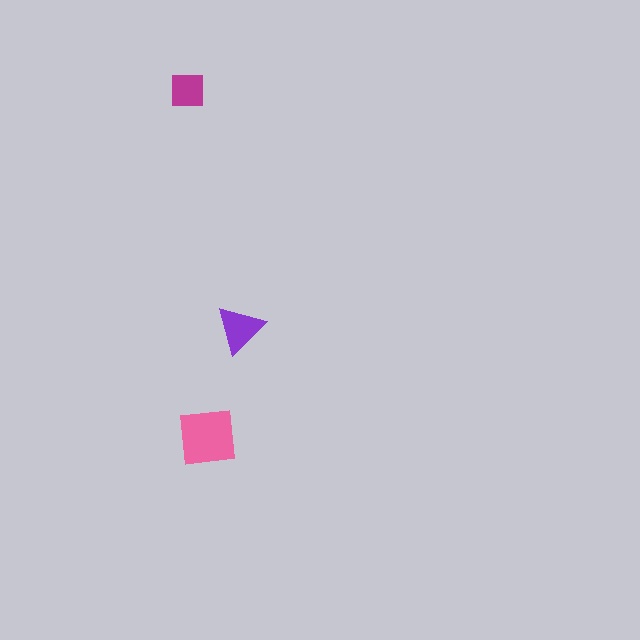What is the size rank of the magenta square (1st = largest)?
3rd.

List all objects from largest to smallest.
The pink square, the purple triangle, the magenta square.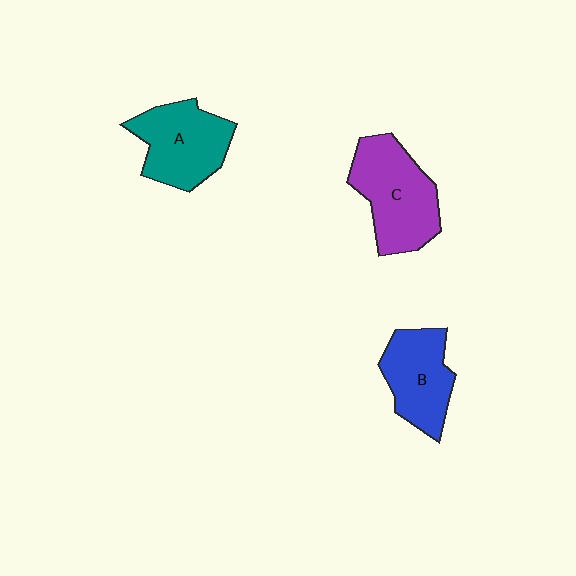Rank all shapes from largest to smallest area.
From largest to smallest: C (purple), A (teal), B (blue).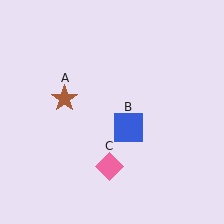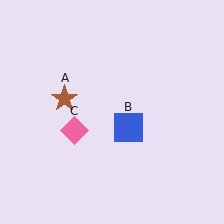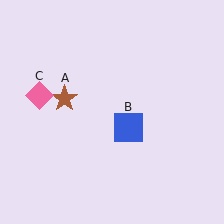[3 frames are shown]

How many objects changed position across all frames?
1 object changed position: pink diamond (object C).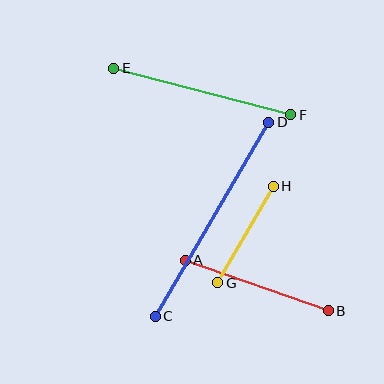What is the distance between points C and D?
The distance is approximately 225 pixels.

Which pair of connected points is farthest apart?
Points C and D are farthest apart.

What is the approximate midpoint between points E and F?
The midpoint is at approximately (202, 92) pixels.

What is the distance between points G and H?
The distance is approximately 111 pixels.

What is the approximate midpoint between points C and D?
The midpoint is at approximately (212, 219) pixels.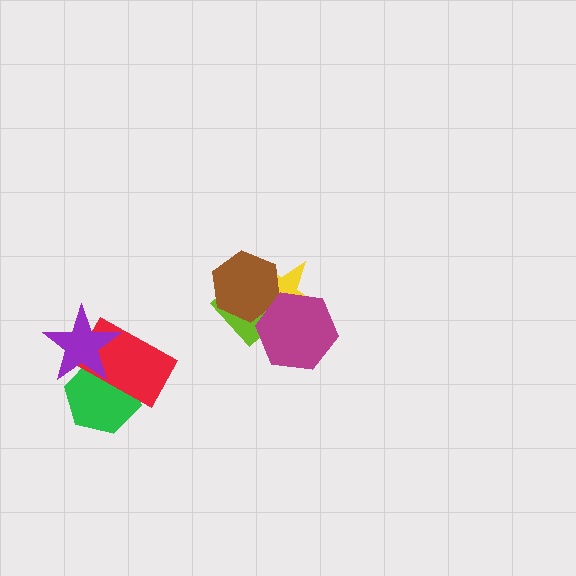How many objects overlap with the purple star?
2 objects overlap with the purple star.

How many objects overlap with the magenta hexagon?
3 objects overlap with the magenta hexagon.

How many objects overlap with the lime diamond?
3 objects overlap with the lime diamond.